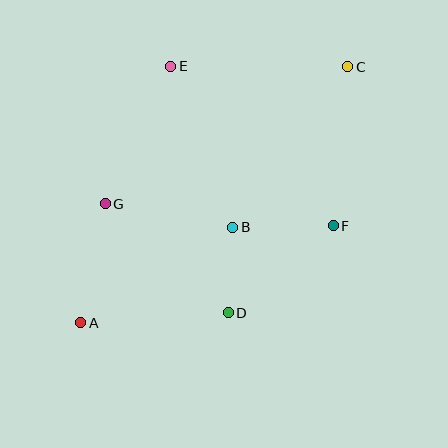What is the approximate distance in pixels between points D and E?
The distance between D and E is approximately 253 pixels.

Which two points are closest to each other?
Points B and D are closest to each other.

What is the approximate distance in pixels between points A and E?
The distance between A and E is approximately 272 pixels.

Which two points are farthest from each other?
Points A and C are farthest from each other.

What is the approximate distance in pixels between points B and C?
The distance between B and C is approximately 198 pixels.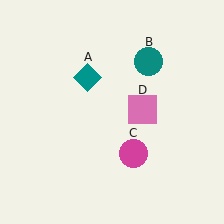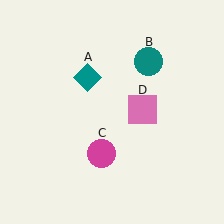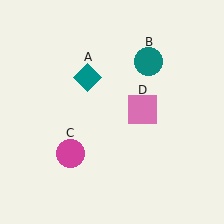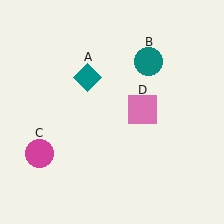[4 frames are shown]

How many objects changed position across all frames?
1 object changed position: magenta circle (object C).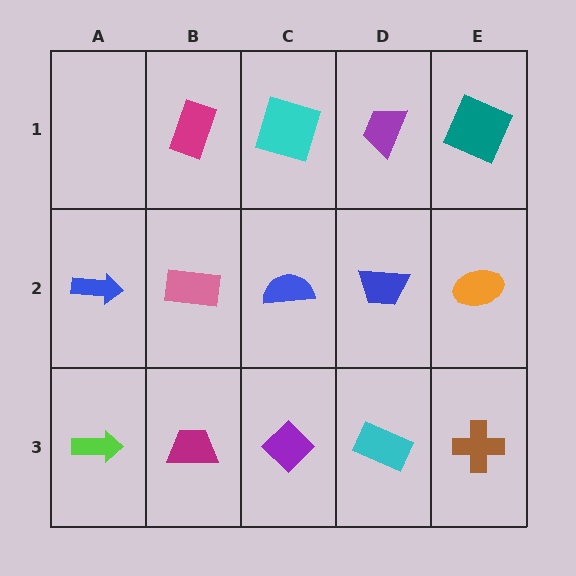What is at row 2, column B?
A pink rectangle.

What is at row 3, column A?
A lime arrow.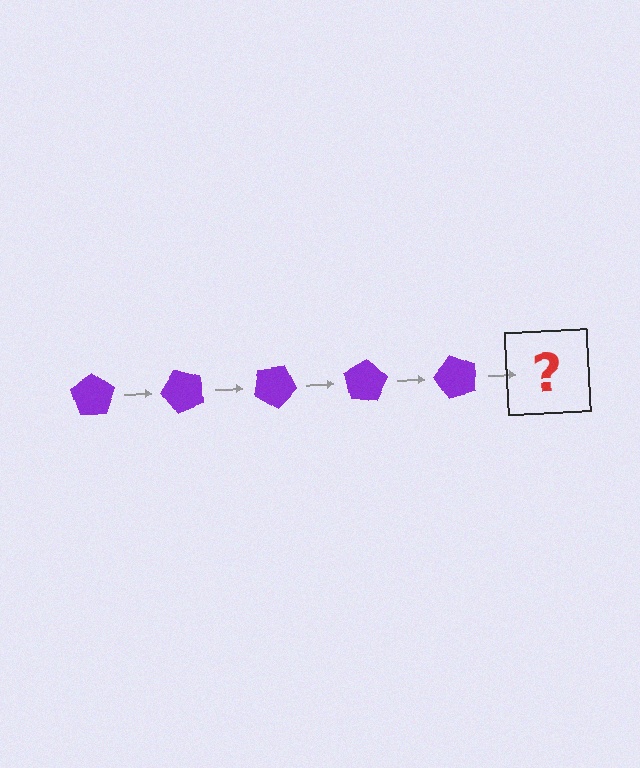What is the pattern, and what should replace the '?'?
The pattern is that the pentagon rotates 50 degrees each step. The '?' should be a purple pentagon rotated 250 degrees.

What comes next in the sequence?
The next element should be a purple pentagon rotated 250 degrees.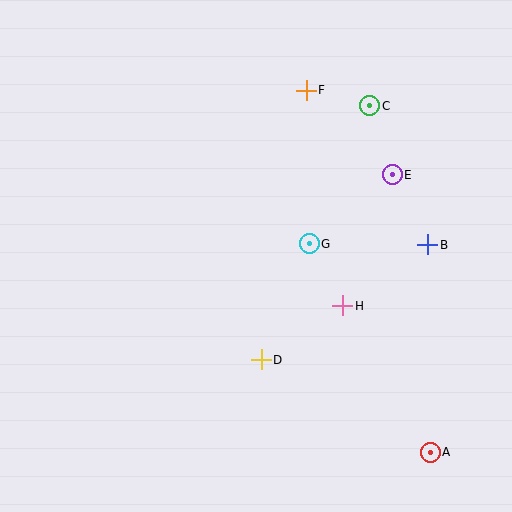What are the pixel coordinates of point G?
Point G is at (309, 244).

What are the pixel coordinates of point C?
Point C is at (370, 106).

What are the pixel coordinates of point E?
Point E is at (392, 175).